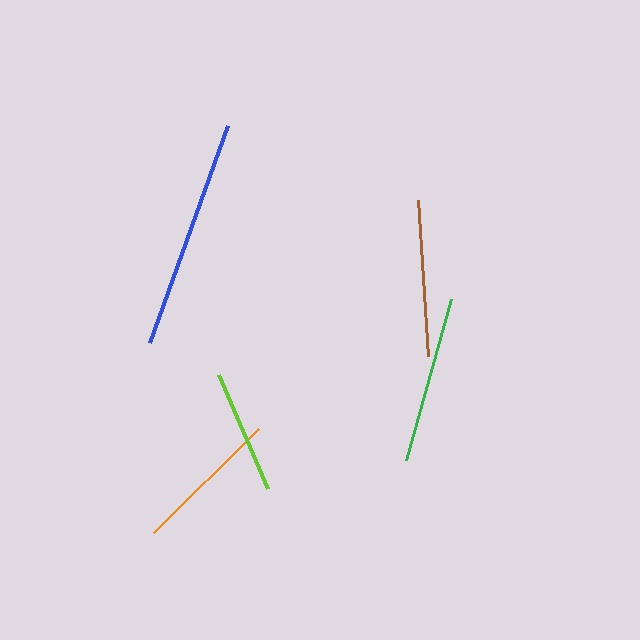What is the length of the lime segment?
The lime segment is approximately 124 pixels long.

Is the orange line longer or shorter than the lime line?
The orange line is longer than the lime line.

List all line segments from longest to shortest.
From longest to shortest: blue, green, brown, orange, lime.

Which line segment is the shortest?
The lime line is the shortest at approximately 124 pixels.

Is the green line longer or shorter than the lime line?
The green line is longer than the lime line.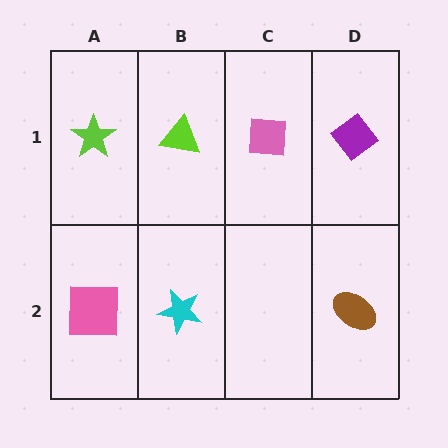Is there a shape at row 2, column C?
No, that cell is empty.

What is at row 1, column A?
A lime star.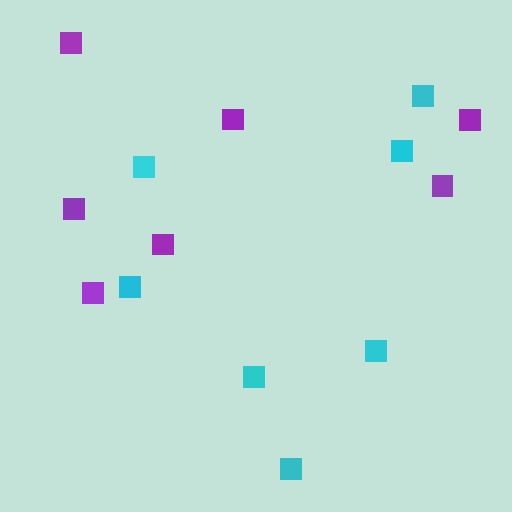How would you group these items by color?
There are 2 groups: one group of cyan squares (7) and one group of purple squares (7).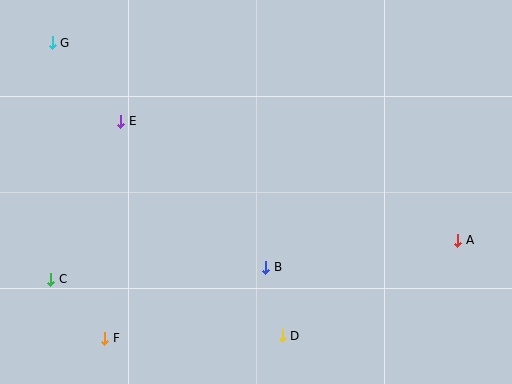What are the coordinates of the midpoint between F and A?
The midpoint between F and A is at (281, 289).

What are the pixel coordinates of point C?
Point C is at (51, 279).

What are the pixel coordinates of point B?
Point B is at (266, 267).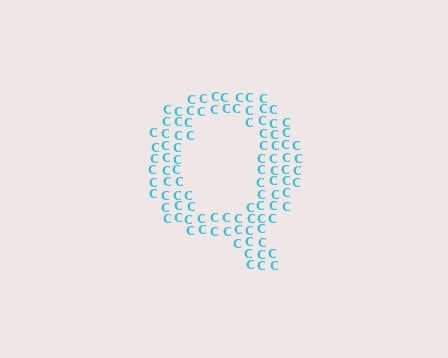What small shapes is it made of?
It is made of small letter C's.